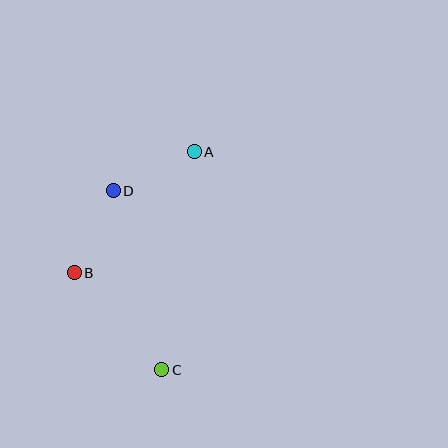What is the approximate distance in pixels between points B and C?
The distance between B and C is approximately 131 pixels.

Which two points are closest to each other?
Points A and D are closest to each other.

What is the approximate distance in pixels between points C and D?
The distance between C and D is approximately 185 pixels.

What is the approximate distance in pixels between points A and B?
The distance between A and B is approximately 170 pixels.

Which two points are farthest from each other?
Points A and C are farthest from each other.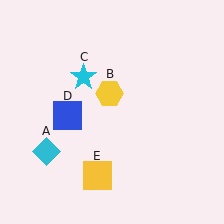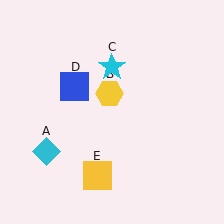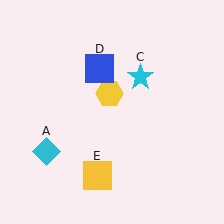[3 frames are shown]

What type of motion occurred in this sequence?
The cyan star (object C), blue square (object D) rotated clockwise around the center of the scene.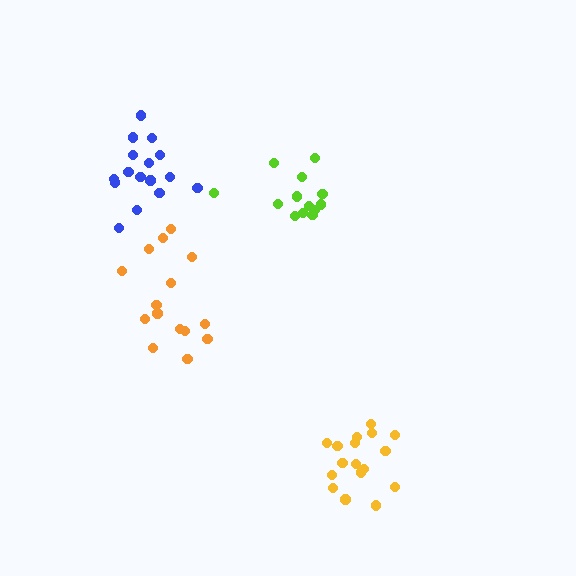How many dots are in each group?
Group 1: 17 dots, Group 2: 13 dots, Group 3: 15 dots, Group 4: 16 dots (61 total).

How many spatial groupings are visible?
There are 4 spatial groupings.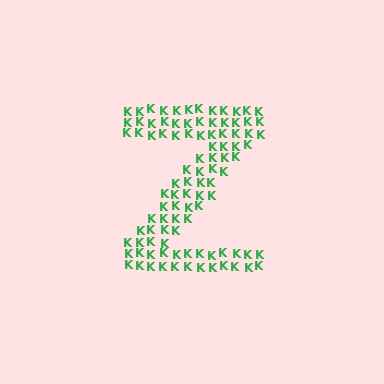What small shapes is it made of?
It is made of small letter K's.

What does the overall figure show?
The overall figure shows the letter Z.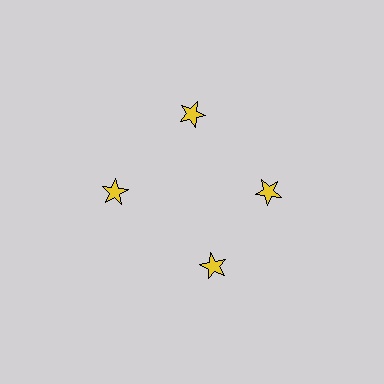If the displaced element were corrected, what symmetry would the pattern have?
It would have 4-fold rotational symmetry — the pattern would map onto itself every 90 degrees.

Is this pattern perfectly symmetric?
No. The 4 yellow stars are arranged in a ring, but one element near the 6 o'clock position is rotated out of alignment along the ring, breaking the 4-fold rotational symmetry.